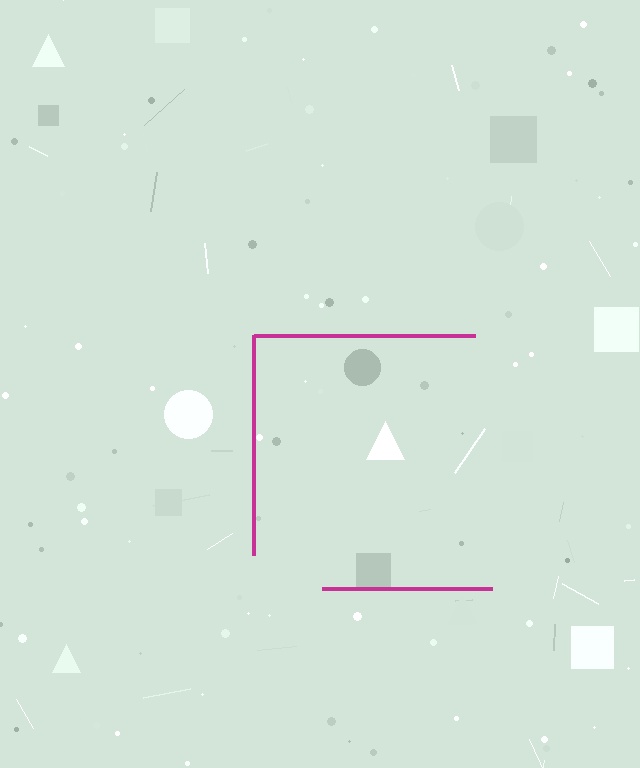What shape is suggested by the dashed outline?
The dashed outline suggests a square.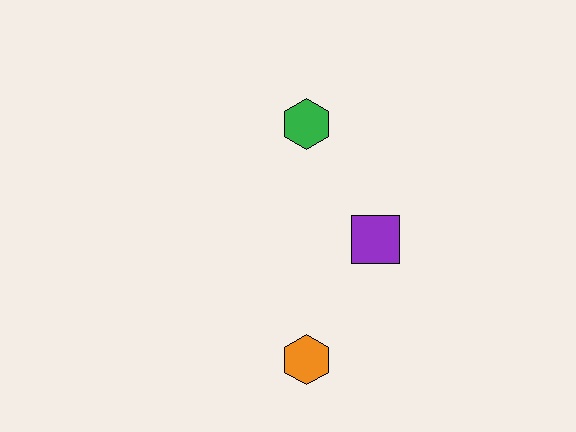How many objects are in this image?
There are 3 objects.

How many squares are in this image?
There is 1 square.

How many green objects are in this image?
There is 1 green object.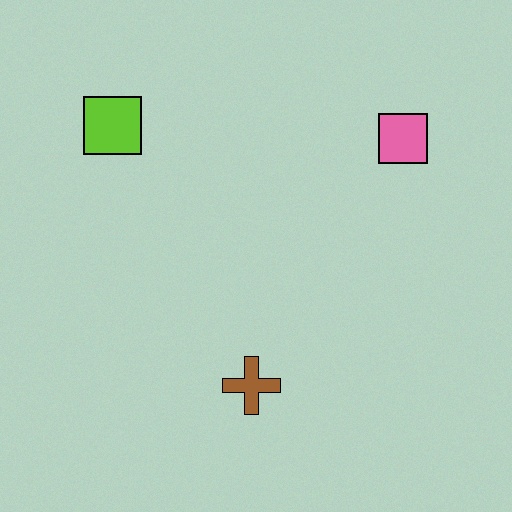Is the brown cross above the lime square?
No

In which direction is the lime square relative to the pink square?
The lime square is to the left of the pink square.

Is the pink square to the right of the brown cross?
Yes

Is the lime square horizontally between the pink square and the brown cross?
No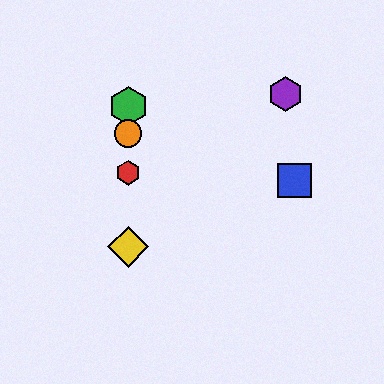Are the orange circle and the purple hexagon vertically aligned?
No, the orange circle is at x≈128 and the purple hexagon is at x≈286.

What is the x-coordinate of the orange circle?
The orange circle is at x≈128.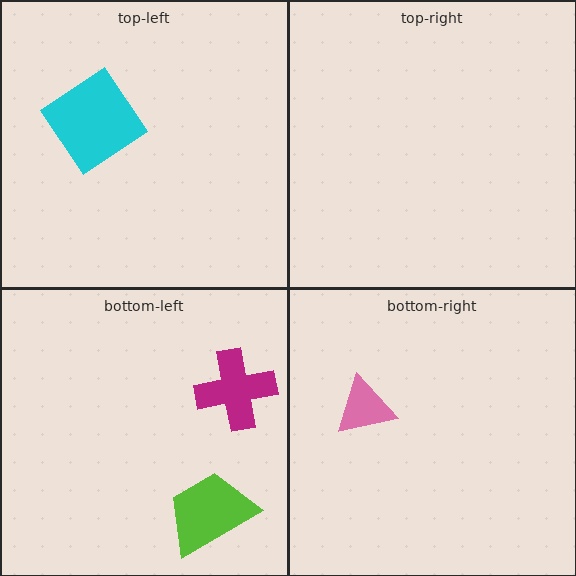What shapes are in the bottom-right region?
The pink triangle.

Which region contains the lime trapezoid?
The bottom-left region.